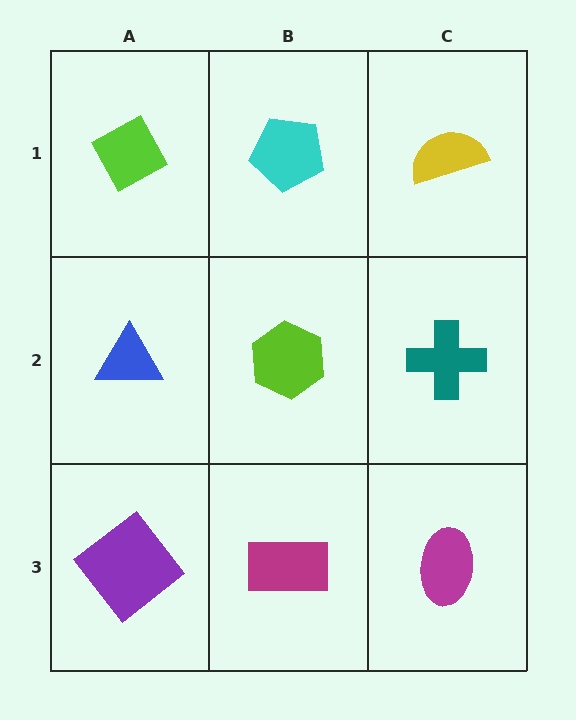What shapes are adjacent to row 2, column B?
A cyan pentagon (row 1, column B), a magenta rectangle (row 3, column B), a blue triangle (row 2, column A), a teal cross (row 2, column C).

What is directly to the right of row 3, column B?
A magenta ellipse.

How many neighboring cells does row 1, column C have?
2.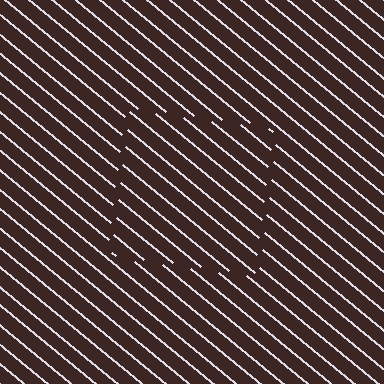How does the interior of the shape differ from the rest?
The interior of the shape contains the same grating, shifted by half a period — the contour is defined by the phase discontinuity where line-ends from the inner and outer gratings abut.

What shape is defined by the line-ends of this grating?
An illusory square. The interior of the shape contains the same grating, shifted by half a period — the contour is defined by the phase discontinuity where line-ends from the inner and outer gratings abut.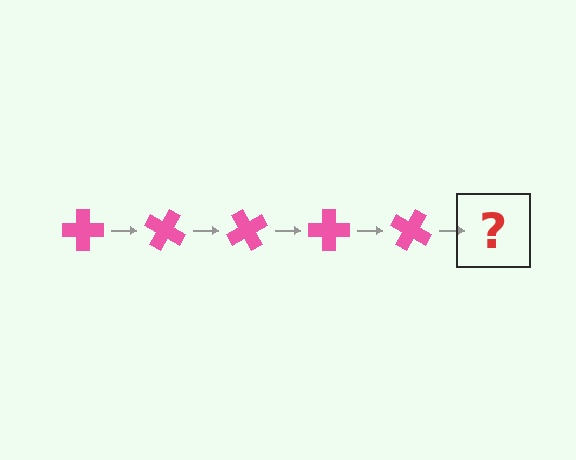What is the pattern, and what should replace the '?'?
The pattern is that the cross rotates 30 degrees each step. The '?' should be a pink cross rotated 150 degrees.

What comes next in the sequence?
The next element should be a pink cross rotated 150 degrees.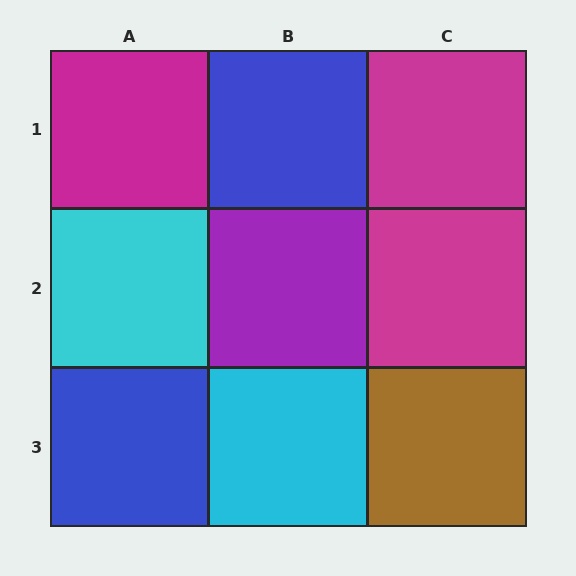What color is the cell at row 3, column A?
Blue.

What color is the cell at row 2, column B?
Purple.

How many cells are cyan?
2 cells are cyan.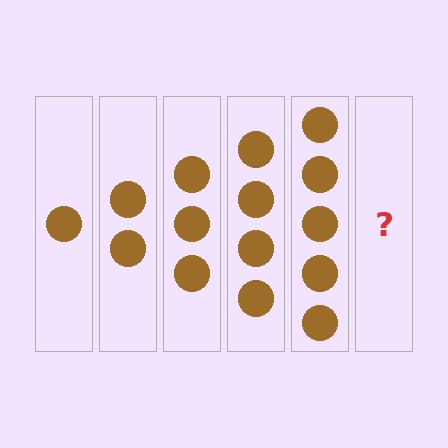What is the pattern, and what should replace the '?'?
The pattern is that each step adds one more circle. The '?' should be 6 circles.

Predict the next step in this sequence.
The next step is 6 circles.